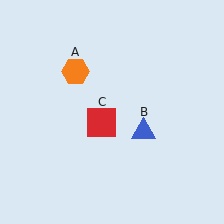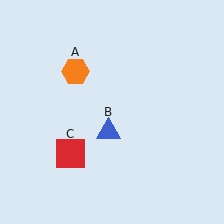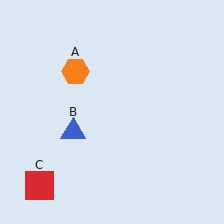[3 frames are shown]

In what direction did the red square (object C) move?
The red square (object C) moved down and to the left.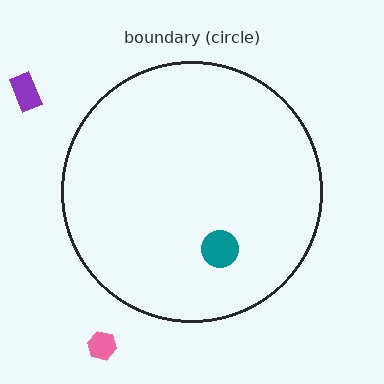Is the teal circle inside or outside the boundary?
Inside.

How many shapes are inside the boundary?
1 inside, 2 outside.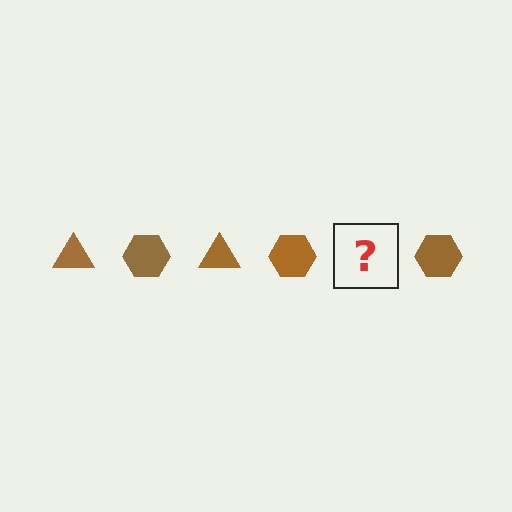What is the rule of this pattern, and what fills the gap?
The rule is that the pattern cycles through triangle, hexagon shapes in brown. The gap should be filled with a brown triangle.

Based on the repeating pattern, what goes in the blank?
The blank should be a brown triangle.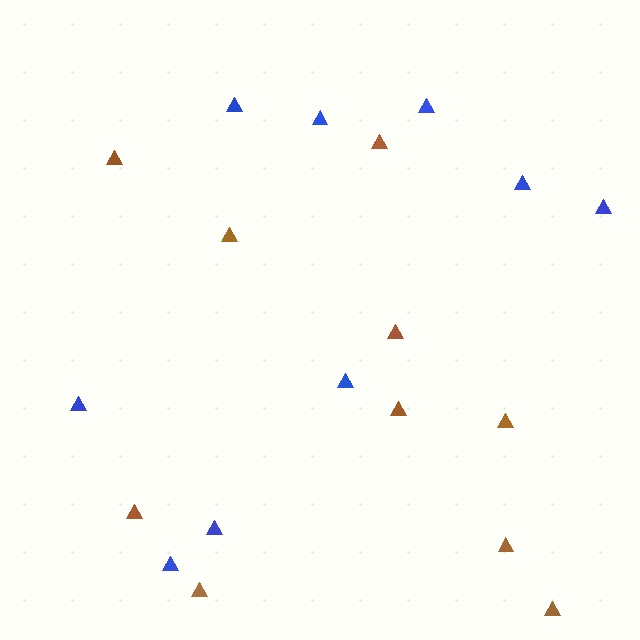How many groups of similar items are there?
There are 2 groups: one group of blue triangles (9) and one group of brown triangles (10).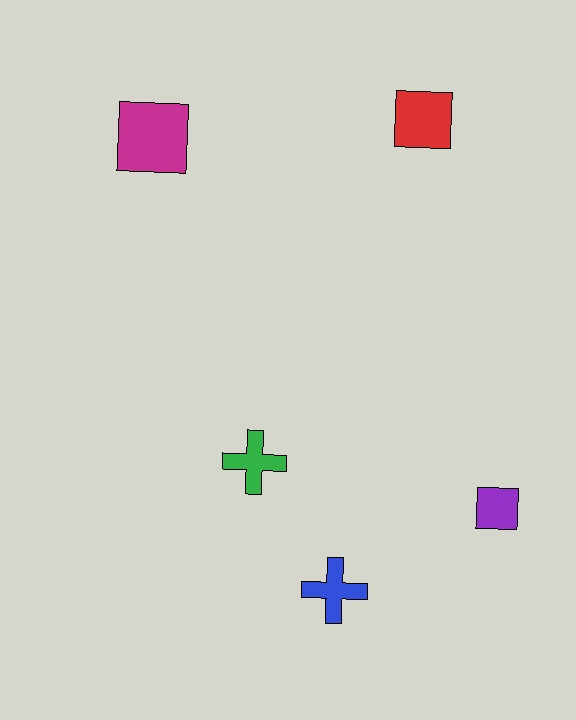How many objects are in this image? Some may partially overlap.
There are 5 objects.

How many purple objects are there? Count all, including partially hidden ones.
There is 1 purple object.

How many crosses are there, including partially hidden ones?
There are 2 crosses.